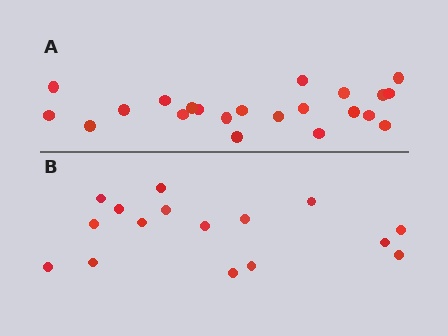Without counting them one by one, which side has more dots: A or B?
Region A (the top region) has more dots.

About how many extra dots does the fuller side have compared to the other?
Region A has about 6 more dots than region B.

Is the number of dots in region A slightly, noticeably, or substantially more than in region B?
Region A has noticeably more, but not dramatically so. The ratio is roughly 1.4 to 1.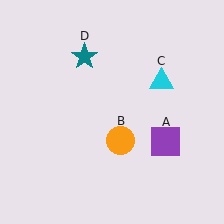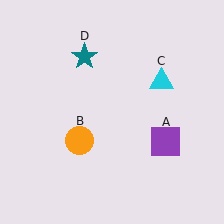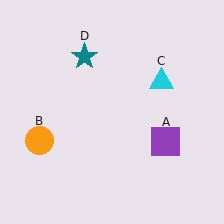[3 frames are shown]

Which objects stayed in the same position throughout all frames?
Purple square (object A) and cyan triangle (object C) and teal star (object D) remained stationary.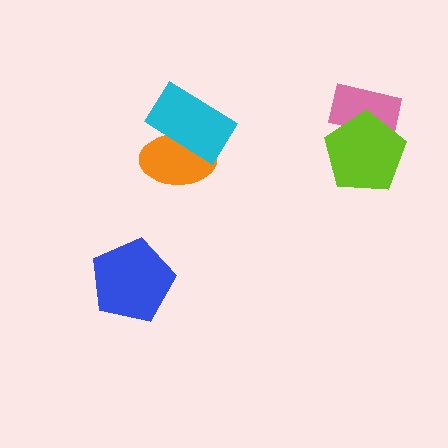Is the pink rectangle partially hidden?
Yes, it is partially covered by another shape.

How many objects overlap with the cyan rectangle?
1 object overlaps with the cyan rectangle.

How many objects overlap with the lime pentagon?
1 object overlaps with the lime pentagon.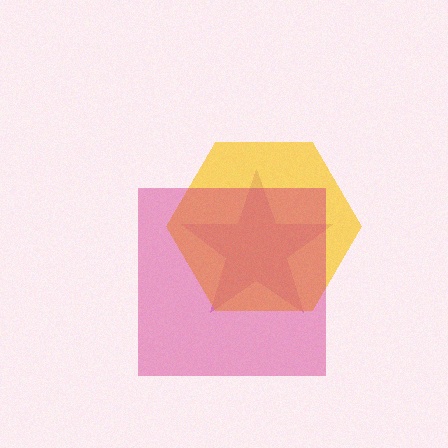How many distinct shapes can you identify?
There are 3 distinct shapes: a purple star, a yellow hexagon, a magenta square.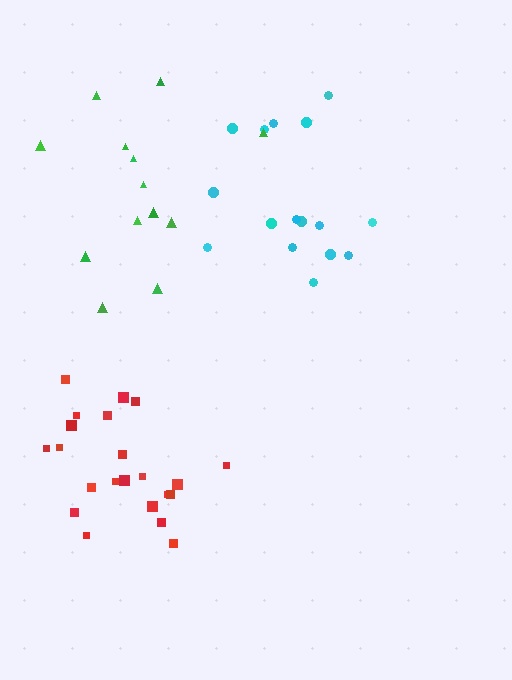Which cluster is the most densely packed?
Red.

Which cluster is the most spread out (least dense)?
Green.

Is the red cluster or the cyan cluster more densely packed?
Red.